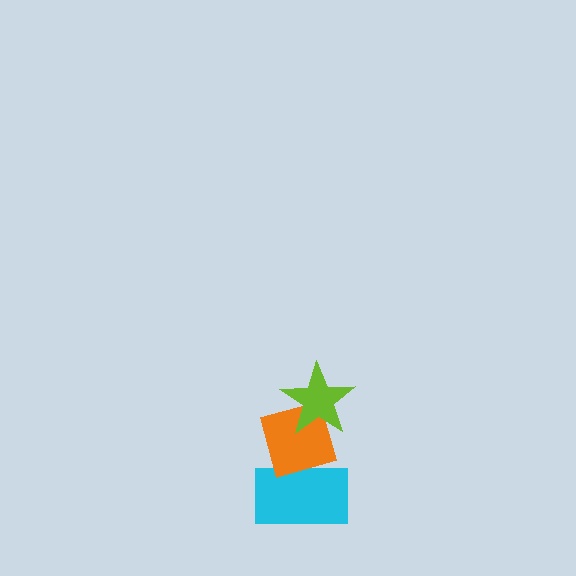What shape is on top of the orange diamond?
The lime star is on top of the orange diamond.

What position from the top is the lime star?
The lime star is 1st from the top.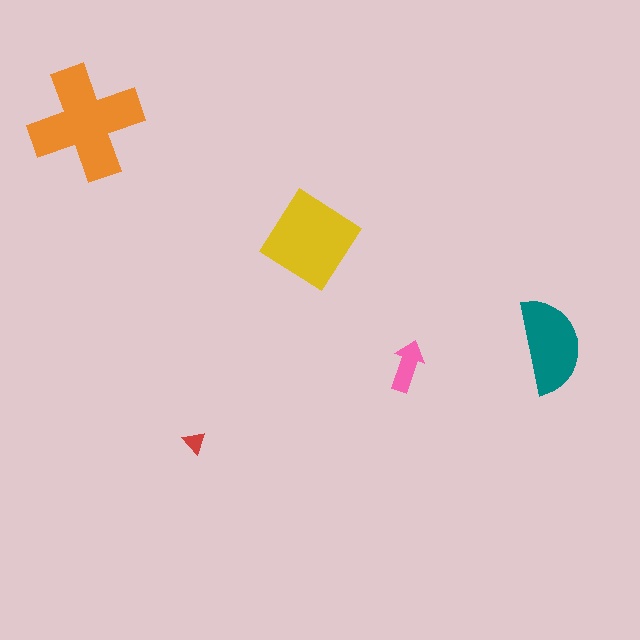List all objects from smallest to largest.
The red triangle, the pink arrow, the teal semicircle, the yellow diamond, the orange cross.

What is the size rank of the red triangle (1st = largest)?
5th.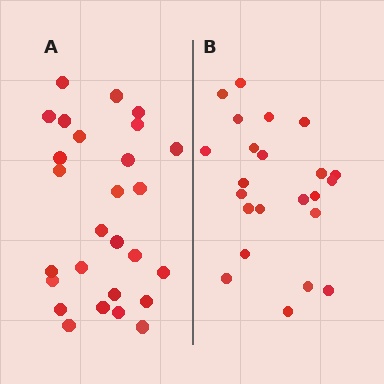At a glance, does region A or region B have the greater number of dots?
Region A (the left region) has more dots.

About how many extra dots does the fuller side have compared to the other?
Region A has about 4 more dots than region B.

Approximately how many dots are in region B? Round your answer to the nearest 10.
About 20 dots. (The exact count is 23, which rounds to 20.)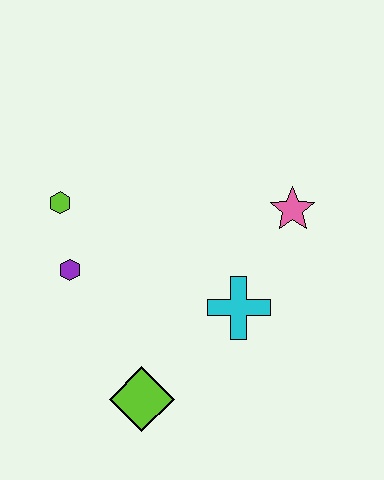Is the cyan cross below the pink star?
Yes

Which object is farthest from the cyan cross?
The lime hexagon is farthest from the cyan cross.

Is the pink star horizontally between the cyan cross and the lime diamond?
No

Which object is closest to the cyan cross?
The pink star is closest to the cyan cross.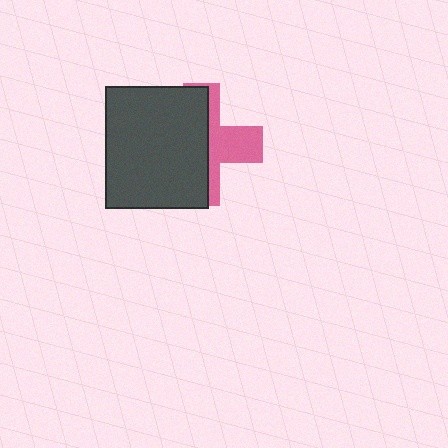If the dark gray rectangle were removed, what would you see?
You would see the complete pink cross.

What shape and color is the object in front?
The object in front is a dark gray rectangle.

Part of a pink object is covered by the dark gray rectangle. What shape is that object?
It is a cross.